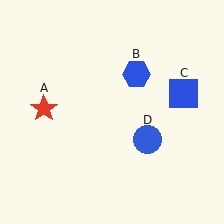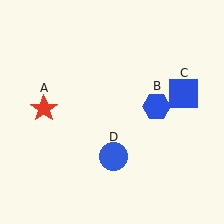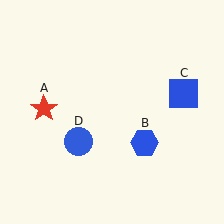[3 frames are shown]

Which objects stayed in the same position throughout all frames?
Red star (object A) and blue square (object C) remained stationary.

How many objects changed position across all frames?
2 objects changed position: blue hexagon (object B), blue circle (object D).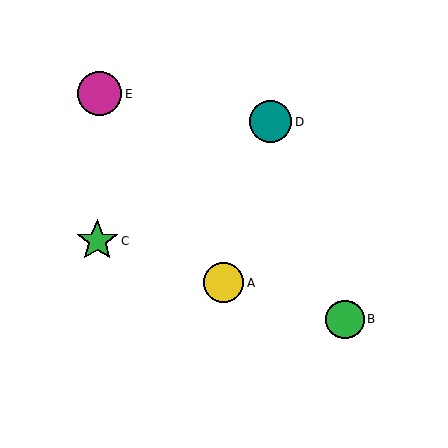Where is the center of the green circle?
The center of the green circle is at (345, 319).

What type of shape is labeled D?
Shape D is a teal circle.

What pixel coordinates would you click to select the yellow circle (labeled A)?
Click at (224, 283) to select the yellow circle A.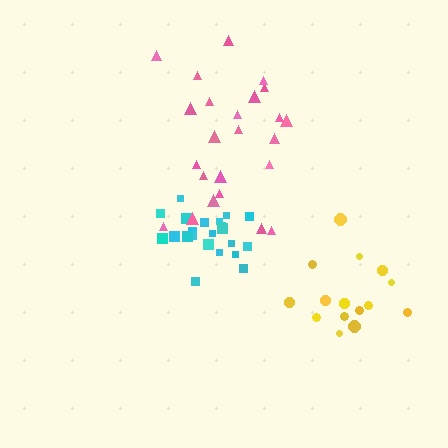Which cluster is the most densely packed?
Cyan.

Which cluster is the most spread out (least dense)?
Pink.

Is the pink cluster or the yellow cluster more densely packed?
Yellow.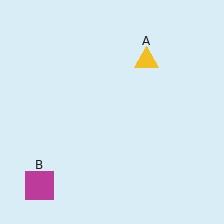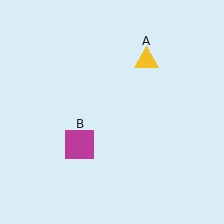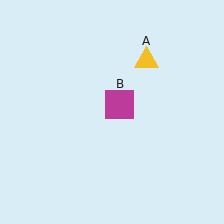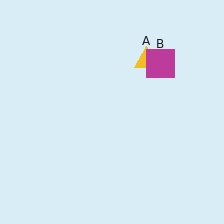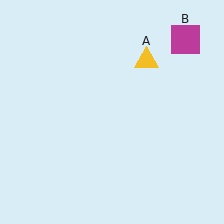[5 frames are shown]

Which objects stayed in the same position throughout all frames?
Yellow triangle (object A) remained stationary.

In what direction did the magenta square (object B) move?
The magenta square (object B) moved up and to the right.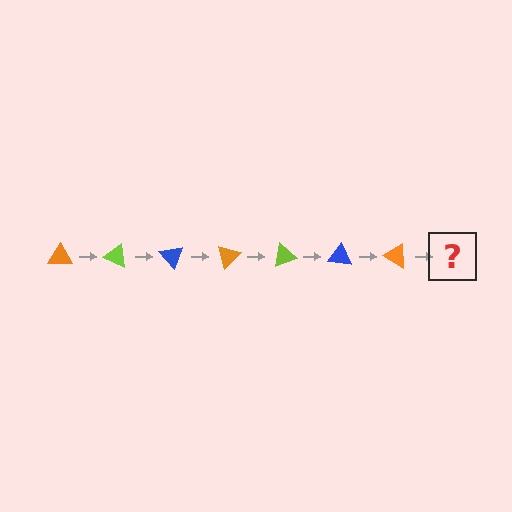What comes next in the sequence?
The next element should be a lime triangle, rotated 175 degrees from the start.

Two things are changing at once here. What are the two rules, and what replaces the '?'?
The two rules are that it rotates 25 degrees each step and the color cycles through orange, lime, and blue. The '?' should be a lime triangle, rotated 175 degrees from the start.